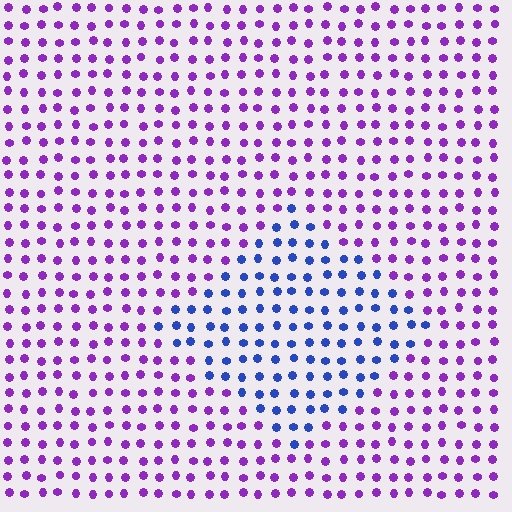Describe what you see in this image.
The image is filled with small purple elements in a uniform arrangement. A diamond-shaped region is visible where the elements are tinted to a slightly different hue, forming a subtle color boundary.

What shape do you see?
I see a diamond.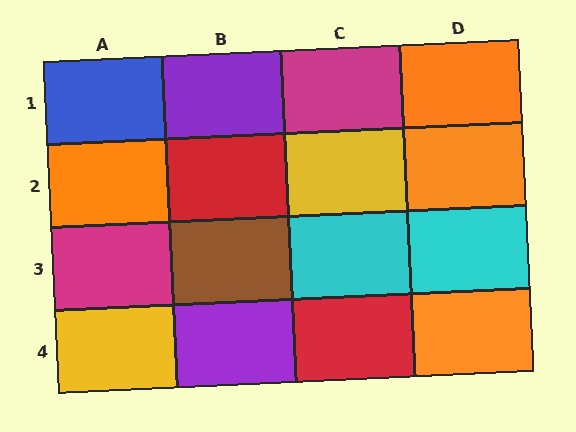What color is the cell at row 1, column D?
Orange.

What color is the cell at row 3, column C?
Cyan.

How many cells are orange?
4 cells are orange.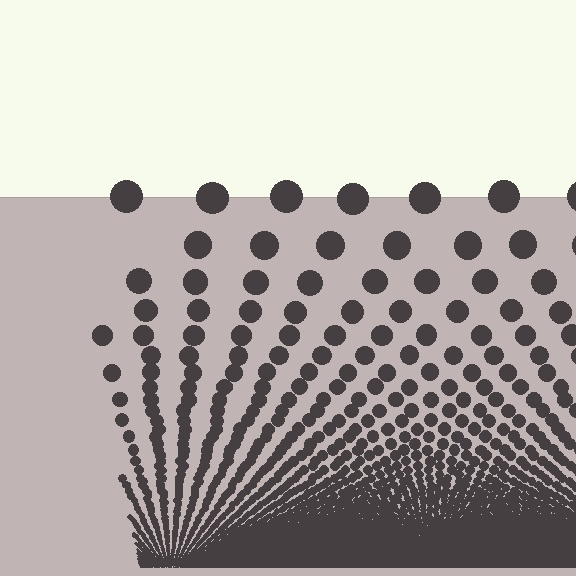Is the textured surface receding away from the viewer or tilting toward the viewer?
The surface appears to tilt toward the viewer. Texture elements get larger and sparser toward the top.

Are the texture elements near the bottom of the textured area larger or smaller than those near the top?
Smaller. The gradient is inverted — elements near the bottom are smaller and denser.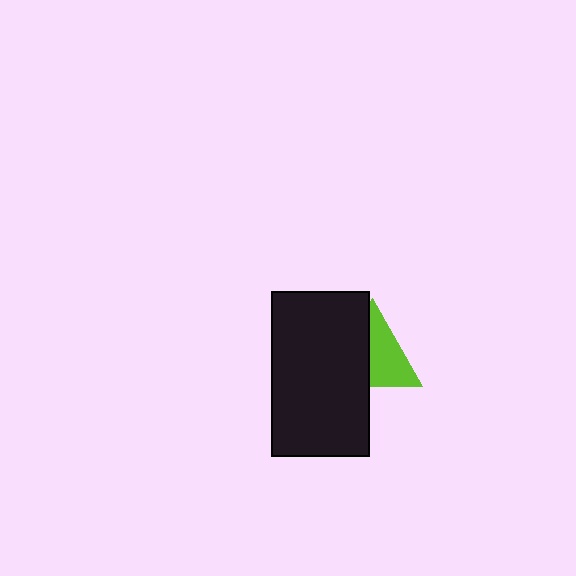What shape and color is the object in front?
The object in front is a black rectangle.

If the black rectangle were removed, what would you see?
You would see the complete lime triangle.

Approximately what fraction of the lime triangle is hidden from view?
Roughly 45% of the lime triangle is hidden behind the black rectangle.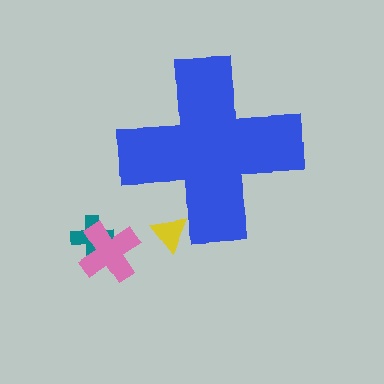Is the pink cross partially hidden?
No, the pink cross is fully visible.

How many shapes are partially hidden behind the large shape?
1 shape is partially hidden.